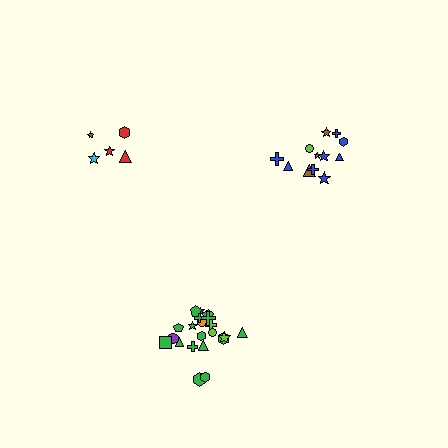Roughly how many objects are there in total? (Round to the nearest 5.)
Roughly 40 objects in total.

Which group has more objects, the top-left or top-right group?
The top-right group.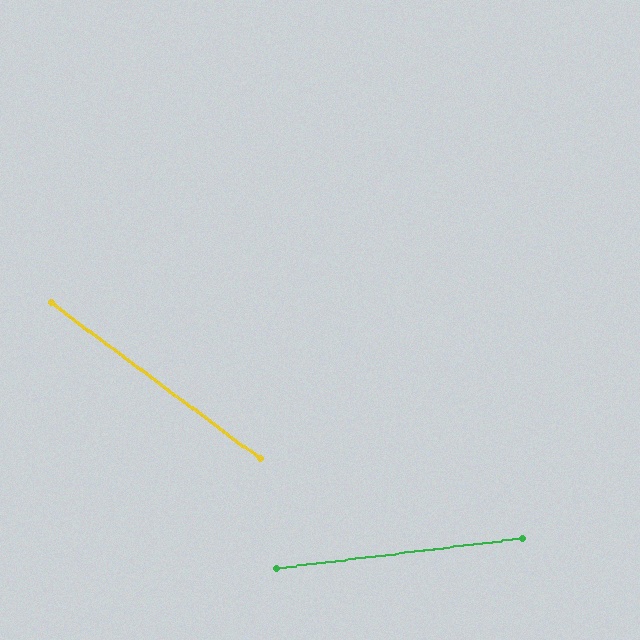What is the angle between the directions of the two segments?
Approximately 43 degrees.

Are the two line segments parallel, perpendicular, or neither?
Neither parallel nor perpendicular — they differ by about 43°.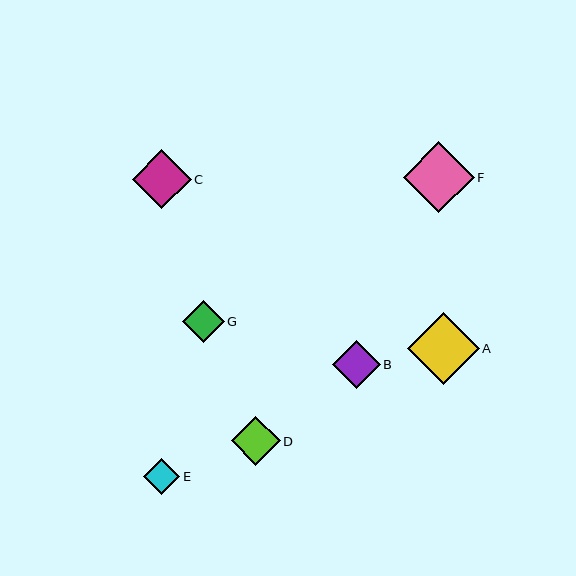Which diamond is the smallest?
Diamond E is the smallest with a size of approximately 36 pixels.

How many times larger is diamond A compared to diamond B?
Diamond A is approximately 1.5 times the size of diamond B.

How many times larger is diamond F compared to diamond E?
Diamond F is approximately 2.0 times the size of diamond E.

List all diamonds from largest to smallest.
From largest to smallest: A, F, C, D, B, G, E.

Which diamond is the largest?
Diamond A is the largest with a size of approximately 72 pixels.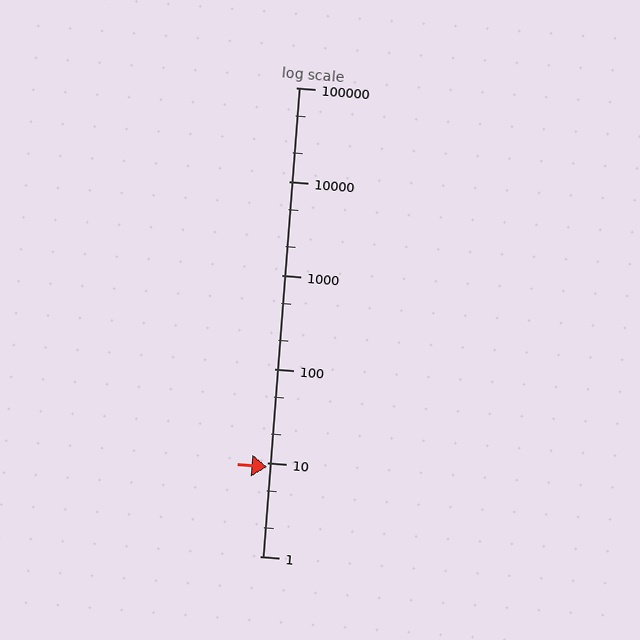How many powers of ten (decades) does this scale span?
The scale spans 5 decades, from 1 to 100000.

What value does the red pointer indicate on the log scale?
The pointer indicates approximately 8.9.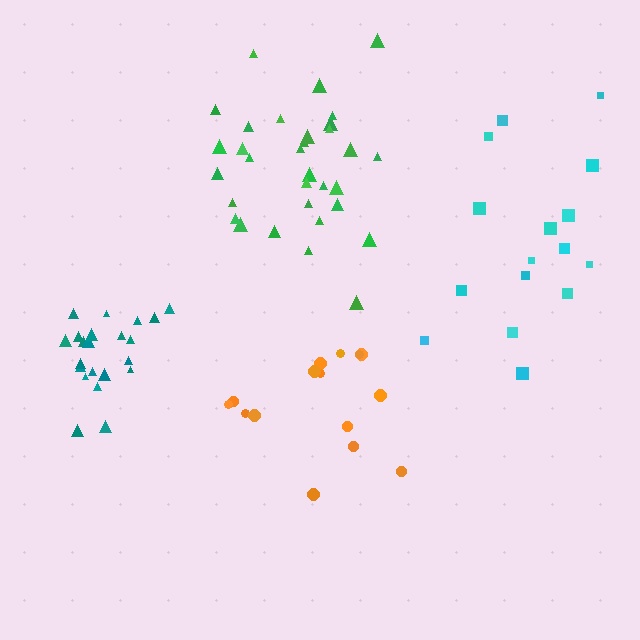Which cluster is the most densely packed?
Teal.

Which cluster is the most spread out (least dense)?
Cyan.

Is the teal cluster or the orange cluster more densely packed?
Teal.